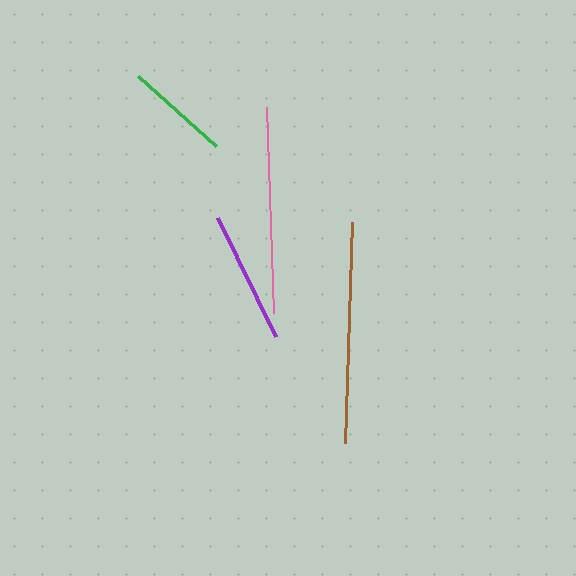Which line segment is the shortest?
The green line is the shortest at approximately 105 pixels.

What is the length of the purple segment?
The purple segment is approximately 132 pixels long.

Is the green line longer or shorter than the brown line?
The brown line is longer than the green line.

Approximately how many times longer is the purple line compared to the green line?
The purple line is approximately 1.3 times the length of the green line.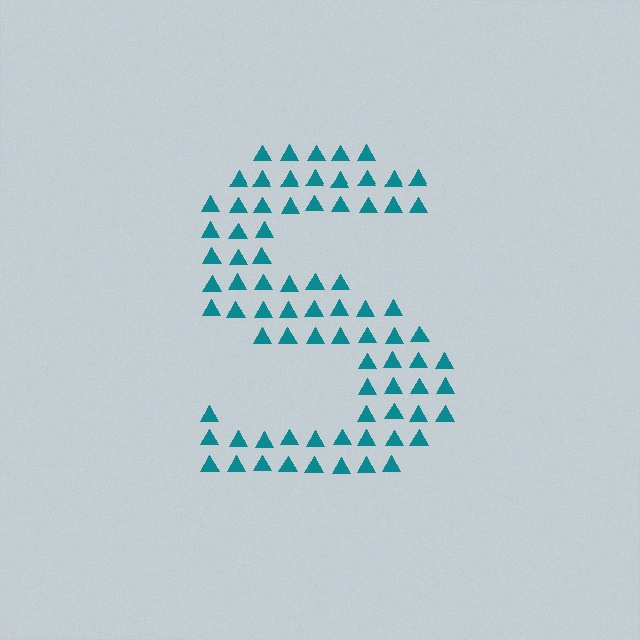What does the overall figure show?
The overall figure shows the letter S.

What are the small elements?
The small elements are triangles.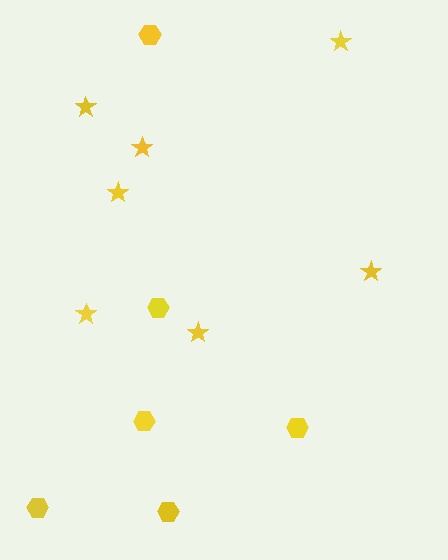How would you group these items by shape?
There are 2 groups: one group of stars (7) and one group of hexagons (6).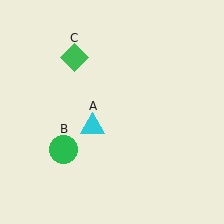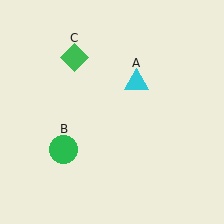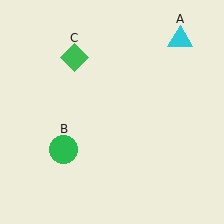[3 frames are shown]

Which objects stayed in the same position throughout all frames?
Green circle (object B) and green diamond (object C) remained stationary.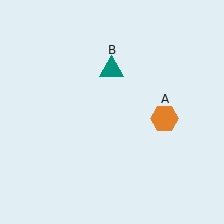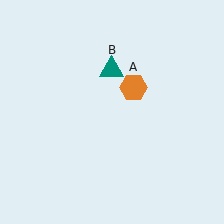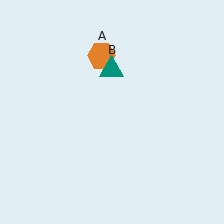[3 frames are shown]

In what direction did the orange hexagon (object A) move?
The orange hexagon (object A) moved up and to the left.